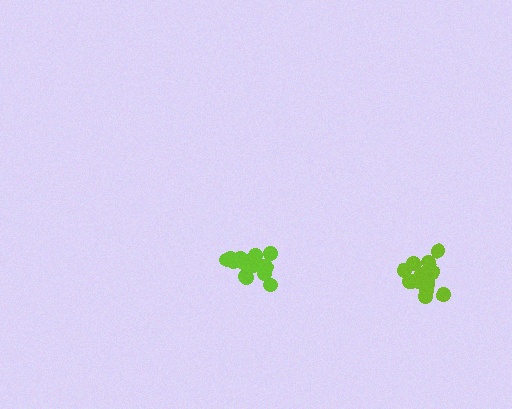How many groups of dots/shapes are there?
There are 2 groups.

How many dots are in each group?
Group 1: 16 dots, Group 2: 17 dots (33 total).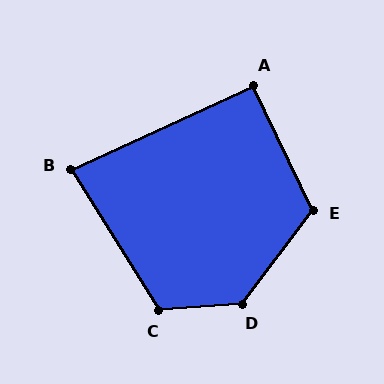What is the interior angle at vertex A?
Approximately 91 degrees (approximately right).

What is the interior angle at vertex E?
Approximately 117 degrees (obtuse).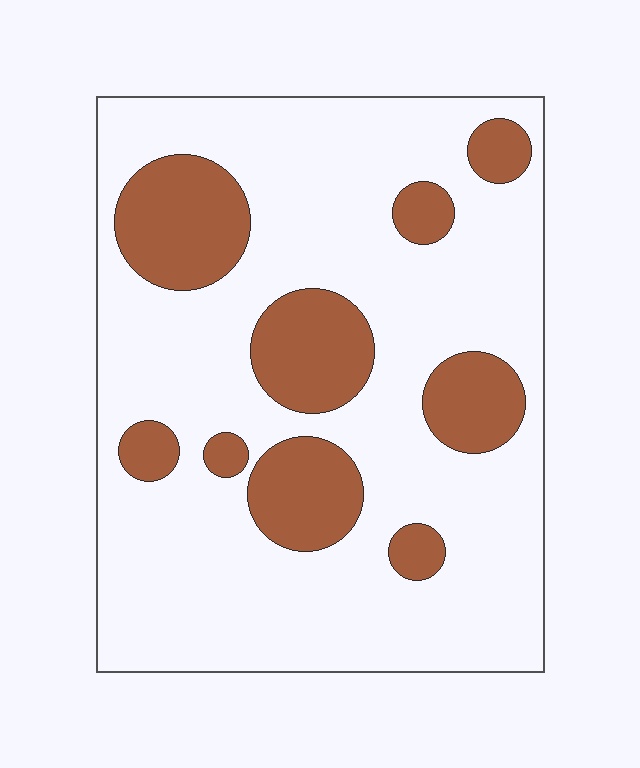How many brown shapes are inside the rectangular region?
9.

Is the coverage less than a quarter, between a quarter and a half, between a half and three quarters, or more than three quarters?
Less than a quarter.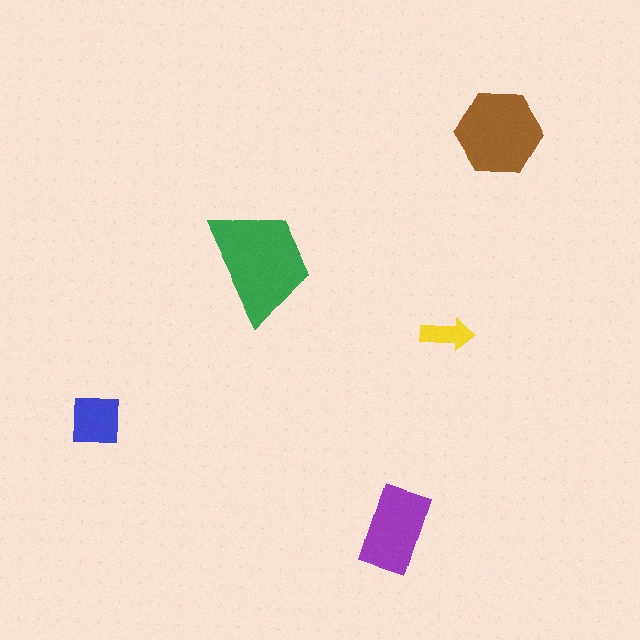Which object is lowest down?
The purple rectangle is bottommost.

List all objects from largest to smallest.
The green trapezoid, the brown hexagon, the purple rectangle, the blue square, the yellow arrow.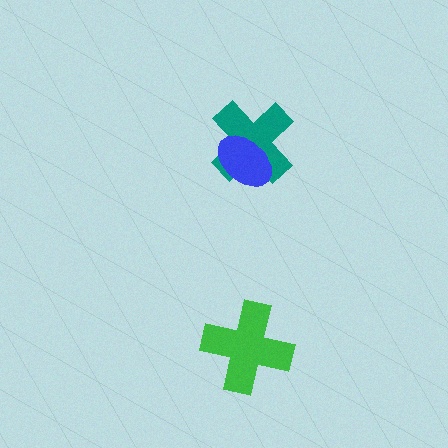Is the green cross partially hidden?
No, no other shape covers it.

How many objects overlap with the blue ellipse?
1 object overlaps with the blue ellipse.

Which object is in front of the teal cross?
The blue ellipse is in front of the teal cross.